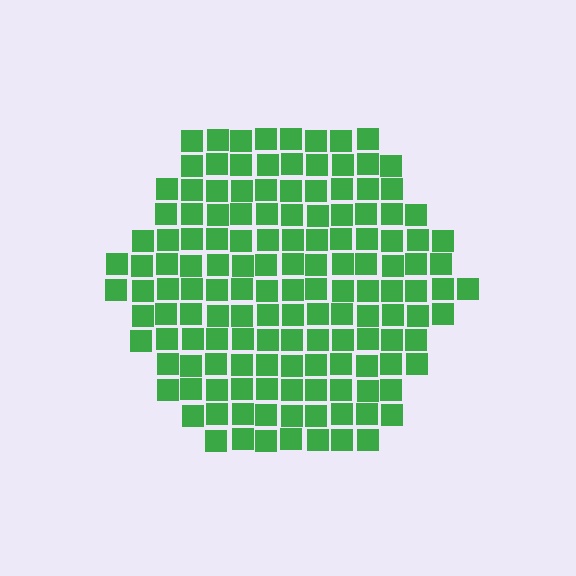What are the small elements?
The small elements are squares.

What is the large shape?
The large shape is a hexagon.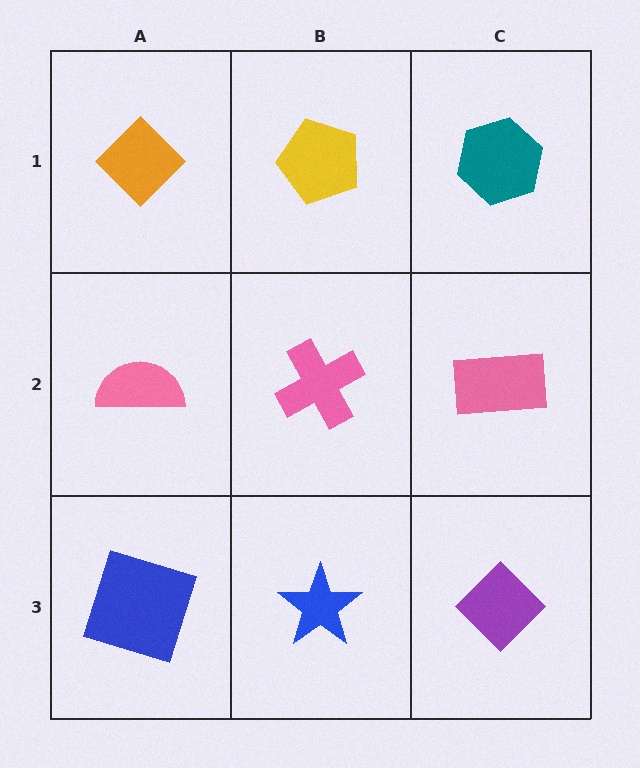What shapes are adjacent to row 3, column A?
A pink semicircle (row 2, column A), a blue star (row 3, column B).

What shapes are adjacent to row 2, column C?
A teal hexagon (row 1, column C), a purple diamond (row 3, column C), a pink cross (row 2, column B).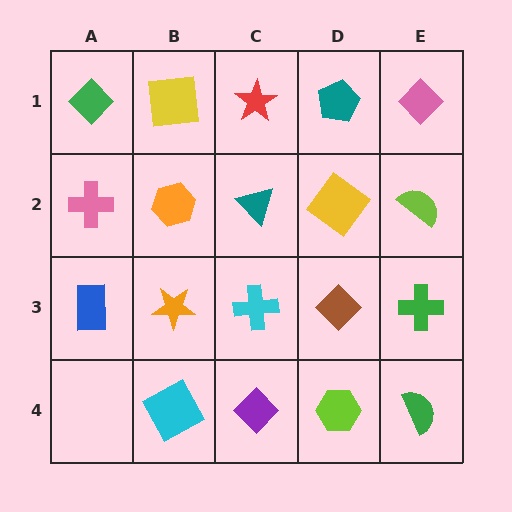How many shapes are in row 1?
5 shapes.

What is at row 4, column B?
A cyan square.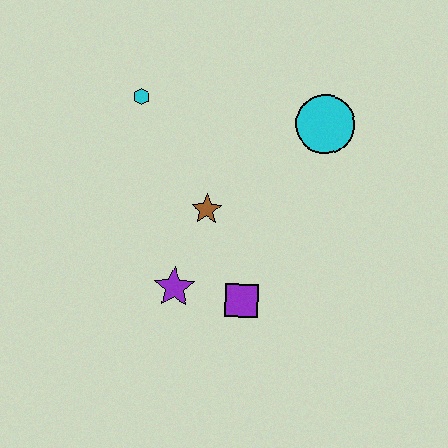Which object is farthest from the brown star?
The cyan circle is farthest from the brown star.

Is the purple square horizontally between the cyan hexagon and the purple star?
No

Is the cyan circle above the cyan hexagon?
No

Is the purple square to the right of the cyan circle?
No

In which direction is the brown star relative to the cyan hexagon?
The brown star is below the cyan hexagon.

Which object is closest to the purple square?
The purple star is closest to the purple square.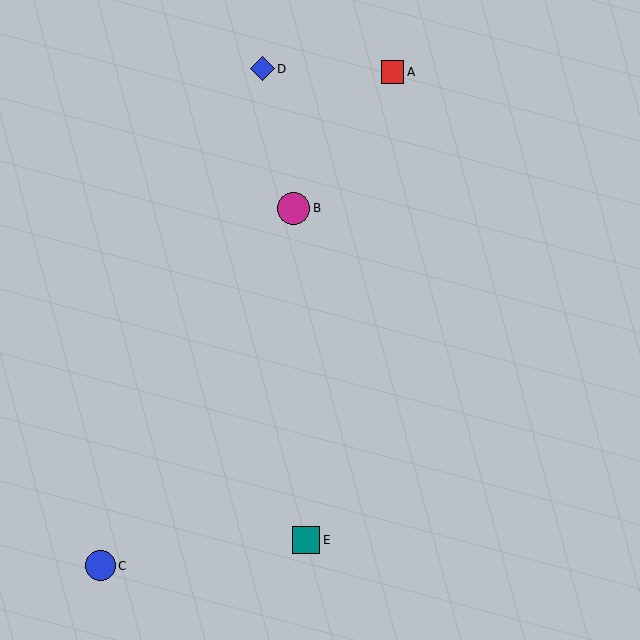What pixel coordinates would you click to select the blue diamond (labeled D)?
Click at (263, 69) to select the blue diamond D.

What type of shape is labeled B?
Shape B is a magenta circle.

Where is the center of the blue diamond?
The center of the blue diamond is at (263, 69).